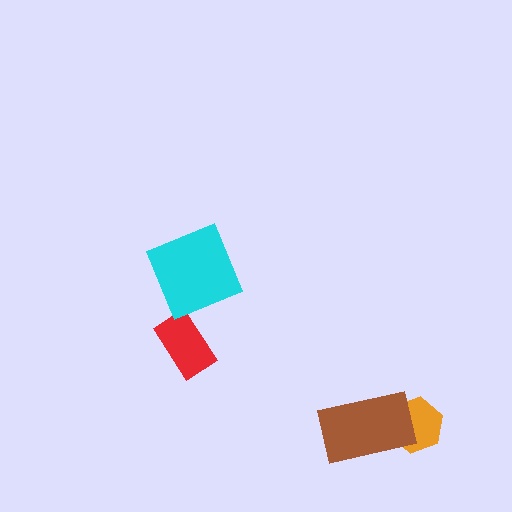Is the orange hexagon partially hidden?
Yes, it is partially covered by another shape.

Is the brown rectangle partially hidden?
No, no other shape covers it.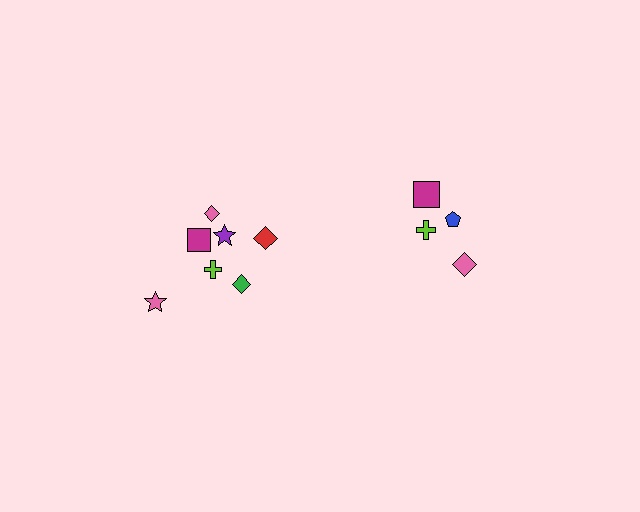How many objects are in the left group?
There are 7 objects.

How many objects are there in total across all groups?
There are 11 objects.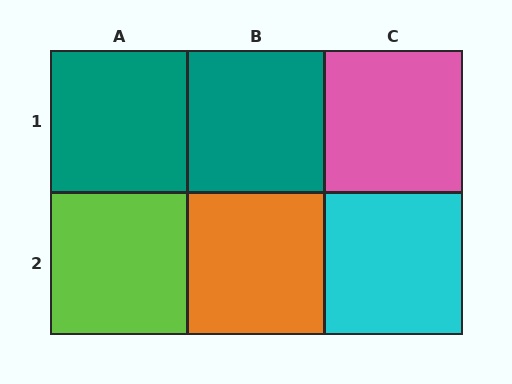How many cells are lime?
1 cell is lime.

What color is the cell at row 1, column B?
Teal.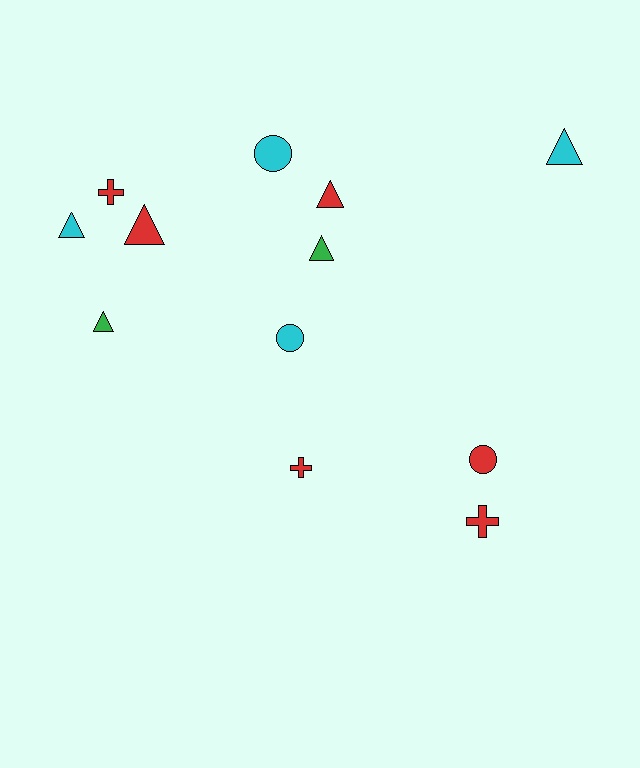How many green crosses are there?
There are no green crosses.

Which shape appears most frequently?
Triangle, with 6 objects.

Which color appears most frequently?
Red, with 6 objects.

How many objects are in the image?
There are 12 objects.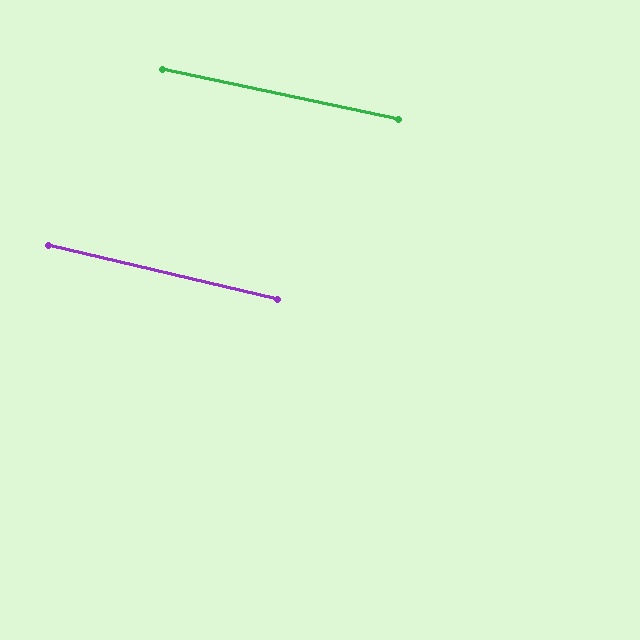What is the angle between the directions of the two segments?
Approximately 1 degree.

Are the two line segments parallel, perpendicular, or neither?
Parallel — their directions differ by only 1.5°.